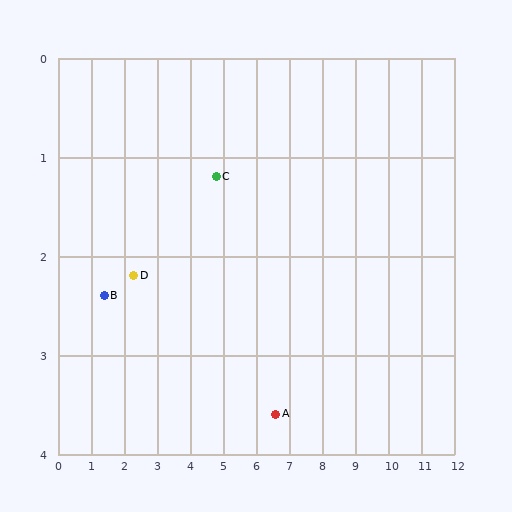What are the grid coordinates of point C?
Point C is at approximately (4.8, 1.2).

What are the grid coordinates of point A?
Point A is at approximately (6.6, 3.6).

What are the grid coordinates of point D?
Point D is at approximately (2.3, 2.2).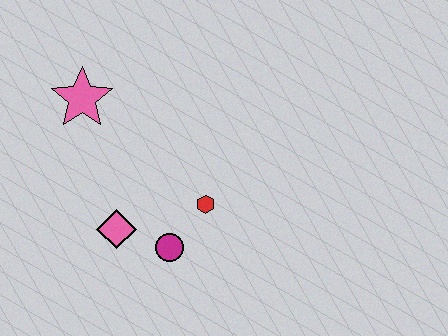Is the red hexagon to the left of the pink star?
No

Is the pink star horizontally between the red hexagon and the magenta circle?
No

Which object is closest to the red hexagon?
The magenta circle is closest to the red hexagon.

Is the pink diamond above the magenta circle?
Yes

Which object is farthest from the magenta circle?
The pink star is farthest from the magenta circle.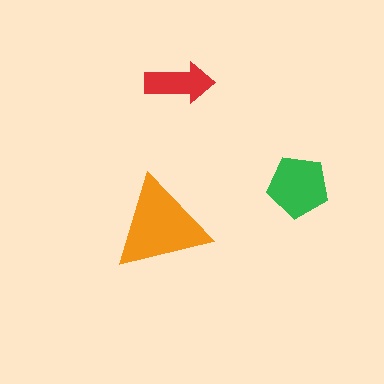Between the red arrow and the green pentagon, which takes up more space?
The green pentagon.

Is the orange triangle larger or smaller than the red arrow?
Larger.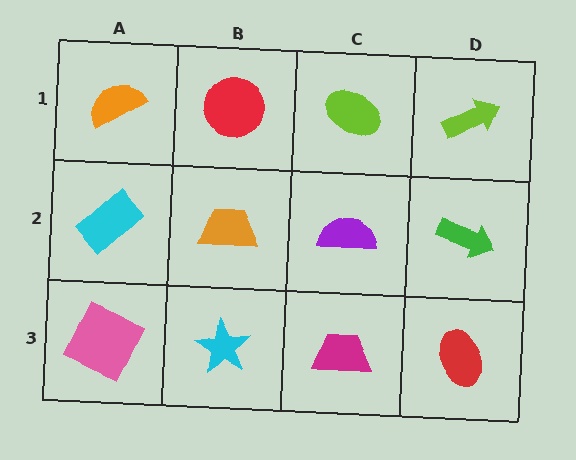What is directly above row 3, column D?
A green arrow.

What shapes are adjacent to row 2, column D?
A lime arrow (row 1, column D), a red ellipse (row 3, column D), a purple semicircle (row 2, column C).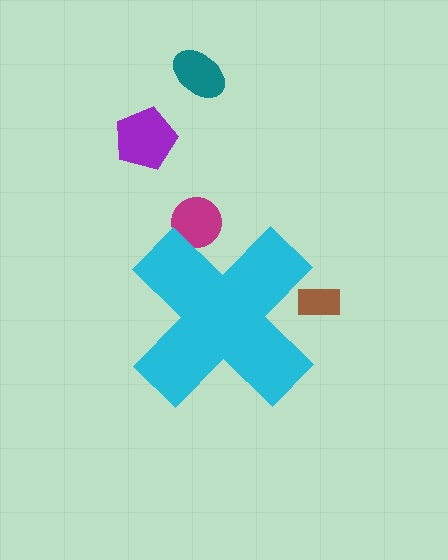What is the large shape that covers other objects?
A cyan cross.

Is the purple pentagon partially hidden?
No, the purple pentagon is fully visible.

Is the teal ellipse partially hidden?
No, the teal ellipse is fully visible.